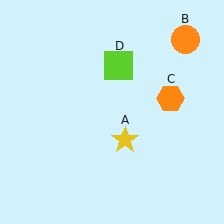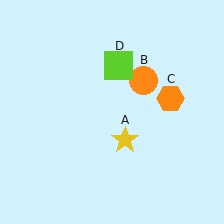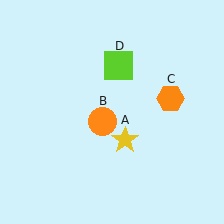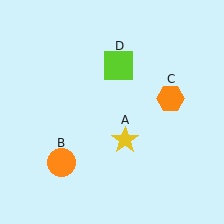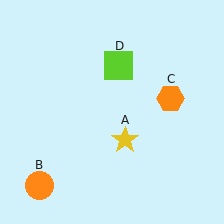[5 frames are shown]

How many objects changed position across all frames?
1 object changed position: orange circle (object B).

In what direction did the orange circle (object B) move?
The orange circle (object B) moved down and to the left.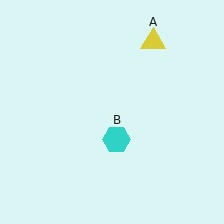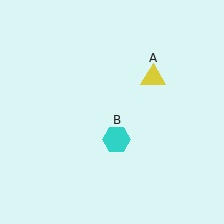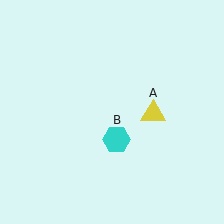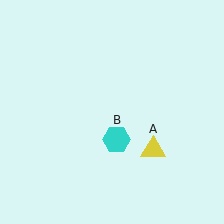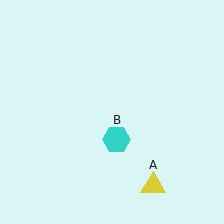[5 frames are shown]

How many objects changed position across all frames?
1 object changed position: yellow triangle (object A).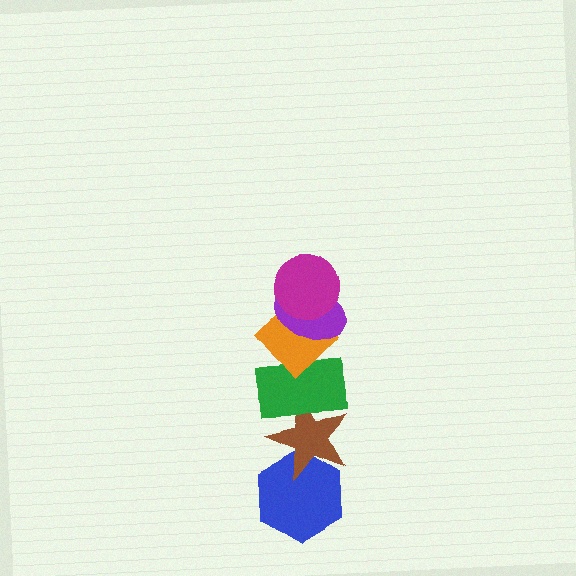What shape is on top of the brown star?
The green rectangle is on top of the brown star.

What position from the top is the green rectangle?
The green rectangle is 4th from the top.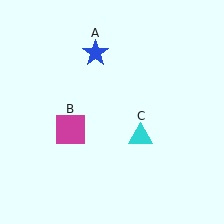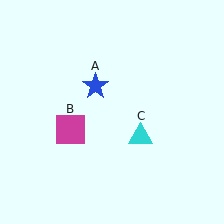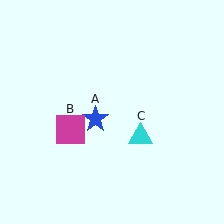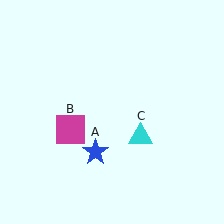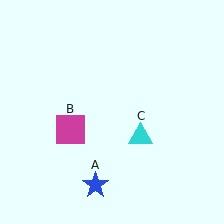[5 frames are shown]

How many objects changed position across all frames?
1 object changed position: blue star (object A).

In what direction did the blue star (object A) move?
The blue star (object A) moved down.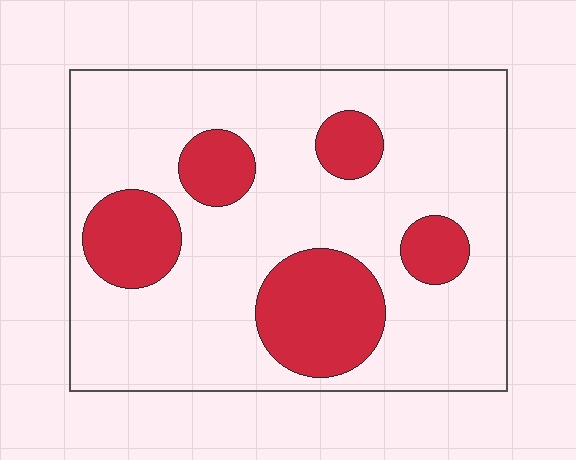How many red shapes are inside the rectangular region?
5.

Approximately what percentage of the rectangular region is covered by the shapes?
Approximately 25%.